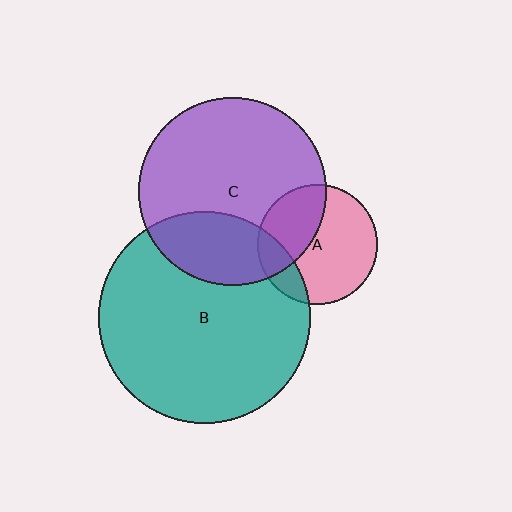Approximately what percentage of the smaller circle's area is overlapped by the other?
Approximately 20%.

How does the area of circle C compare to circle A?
Approximately 2.5 times.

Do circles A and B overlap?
Yes.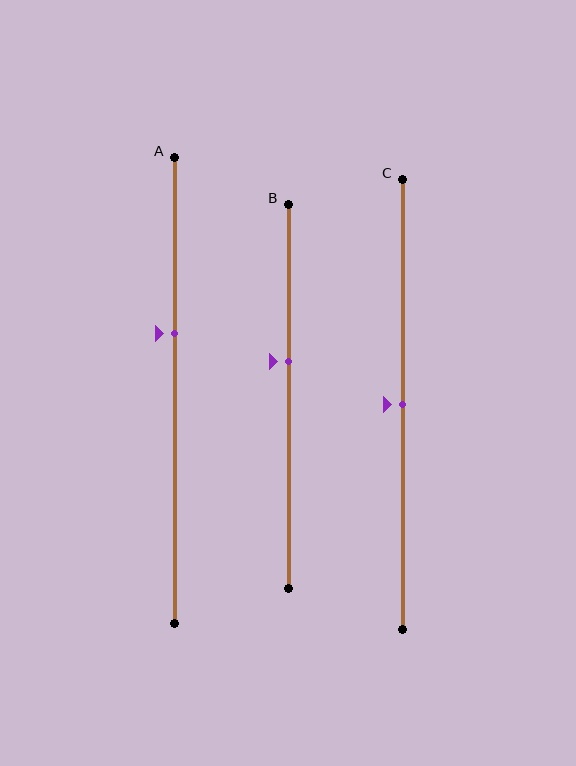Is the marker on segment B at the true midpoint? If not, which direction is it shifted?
No, the marker on segment B is shifted upward by about 9% of the segment length.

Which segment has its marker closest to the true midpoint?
Segment C has its marker closest to the true midpoint.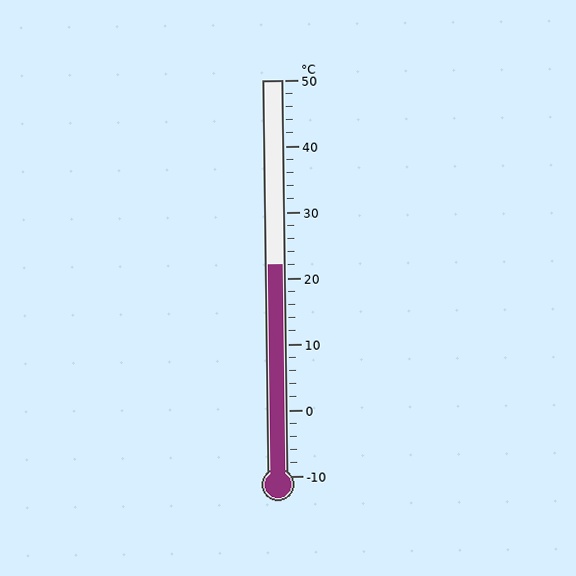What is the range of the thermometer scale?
The thermometer scale ranges from -10°C to 50°C.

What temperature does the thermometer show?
The thermometer shows approximately 22°C.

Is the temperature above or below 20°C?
The temperature is above 20°C.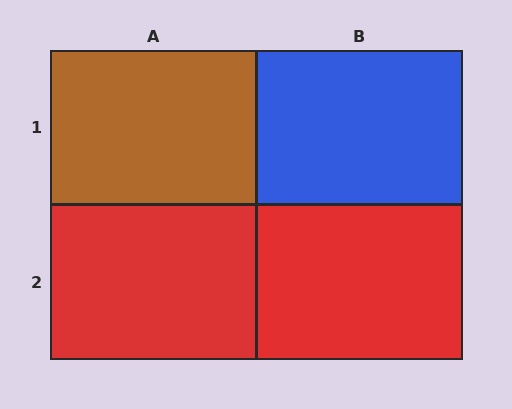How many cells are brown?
1 cell is brown.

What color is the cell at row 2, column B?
Red.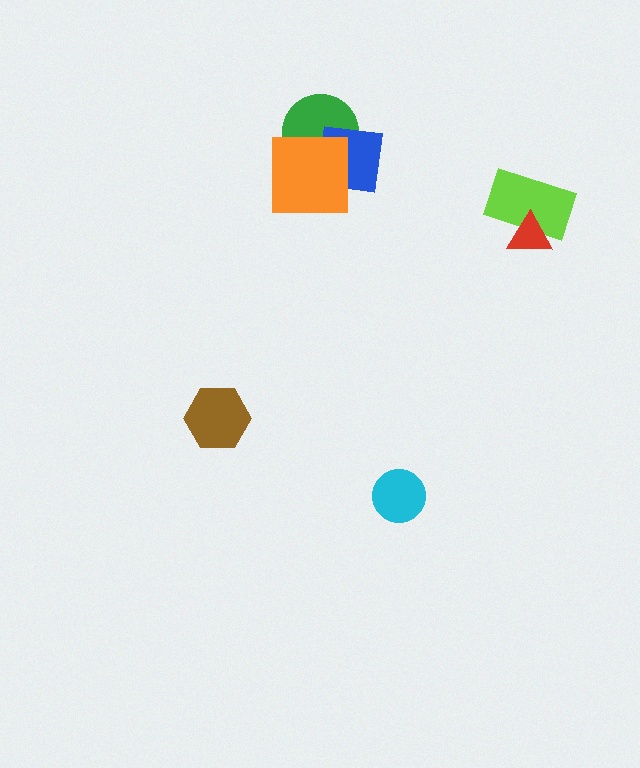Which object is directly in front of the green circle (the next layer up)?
The blue square is directly in front of the green circle.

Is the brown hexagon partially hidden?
No, no other shape covers it.